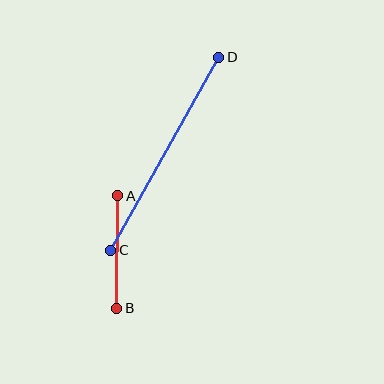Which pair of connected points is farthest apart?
Points C and D are farthest apart.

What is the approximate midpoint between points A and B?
The midpoint is at approximately (117, 252) pixels.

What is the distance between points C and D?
The distance is approximately 221 pixels.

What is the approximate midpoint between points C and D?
The midpoint is at approximately (165, 154) pixels.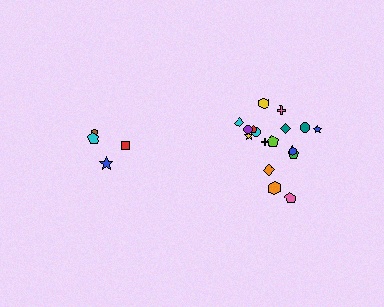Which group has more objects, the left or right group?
The right group.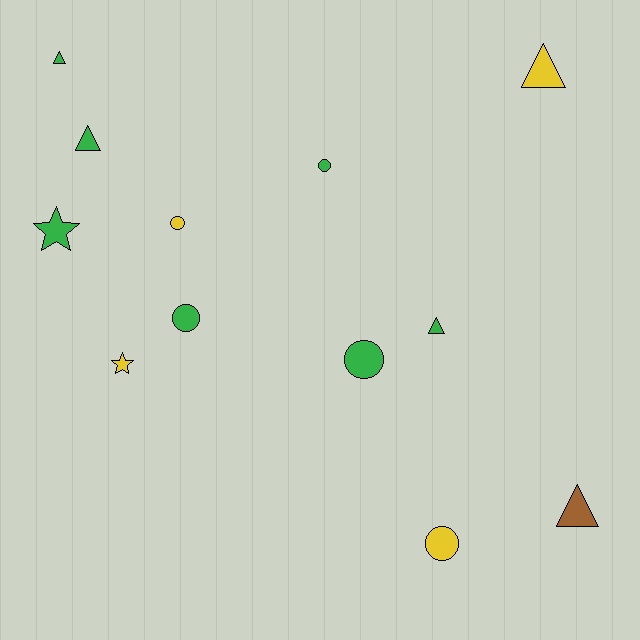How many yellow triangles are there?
There is 1 yellow triangle.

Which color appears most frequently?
Green, with 7 objects.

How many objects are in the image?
There are 12 objects.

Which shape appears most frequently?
Circle, with 5 objects.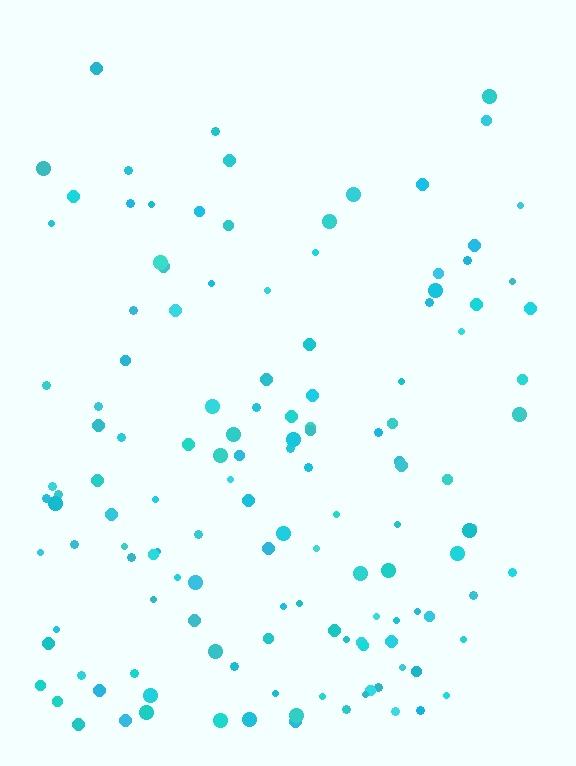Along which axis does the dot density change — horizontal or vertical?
Vertical.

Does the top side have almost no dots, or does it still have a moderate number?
Still a moderate number, just noticeably fewer than the bottom.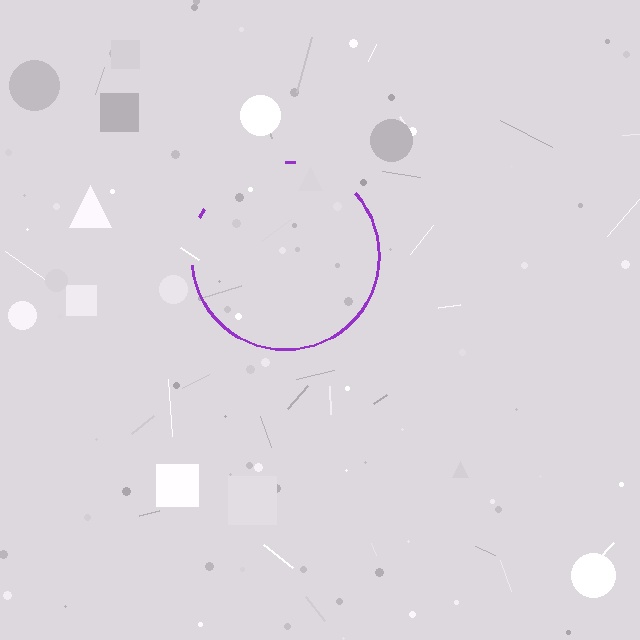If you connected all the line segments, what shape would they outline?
They would outline a circle.